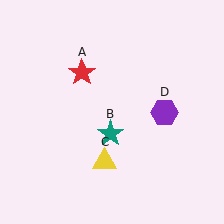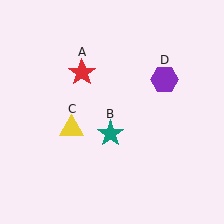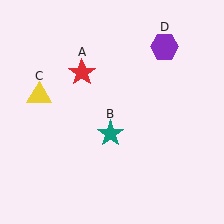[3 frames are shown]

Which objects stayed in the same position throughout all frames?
Red star (object A) and teal star (object B) remained stationary.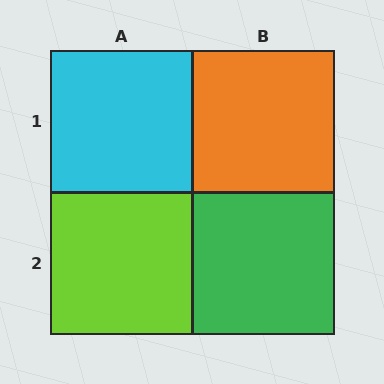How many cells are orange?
1 cell is orange.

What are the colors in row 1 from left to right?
Cyan, orange.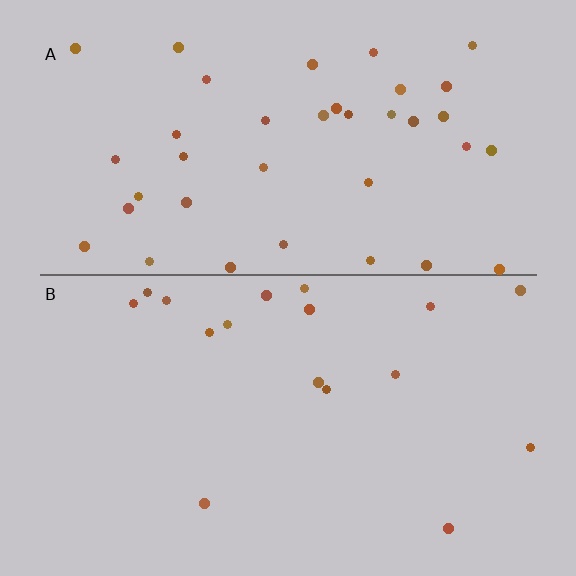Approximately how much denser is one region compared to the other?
Approximately 2.2× — region A over region B.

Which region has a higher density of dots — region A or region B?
A (the top).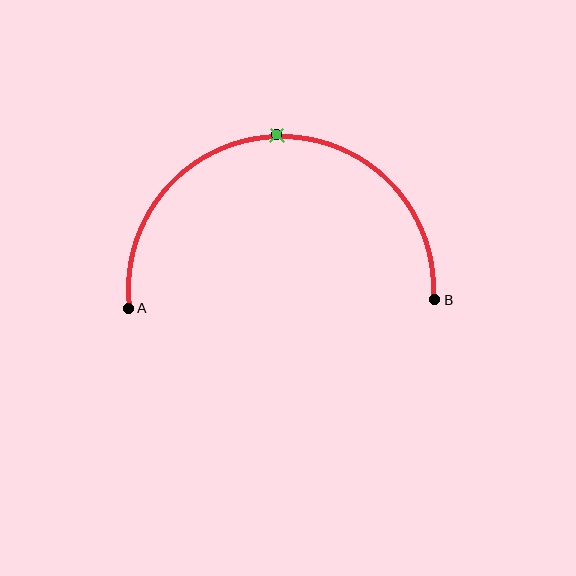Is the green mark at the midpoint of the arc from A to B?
Yes. The green mark lies on the arc at equal arc-length from both A and B — it is the arc midpoint.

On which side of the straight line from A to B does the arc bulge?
The arc bulges above the straight line connecting A and B.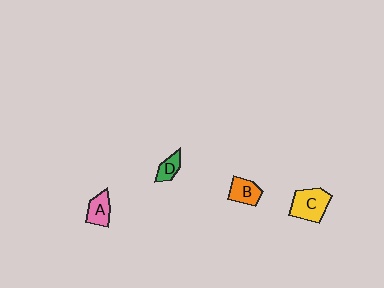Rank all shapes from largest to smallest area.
From largest to smallest: C (yellow), B (orange), A (pink), D (green).